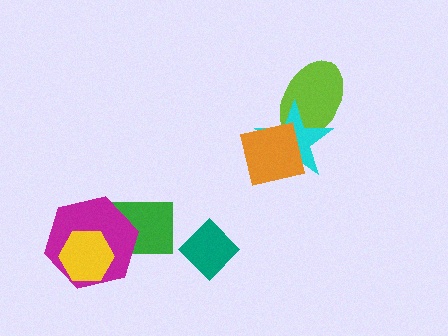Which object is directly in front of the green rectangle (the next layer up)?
The magenta hexagon is directly in front of the green rectangle.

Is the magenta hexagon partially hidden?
Yes, it is partially covered by another shape.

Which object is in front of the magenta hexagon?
The yellow hexagon is in front of the magenta hexagon.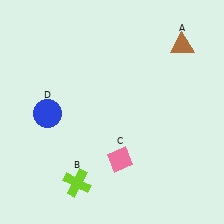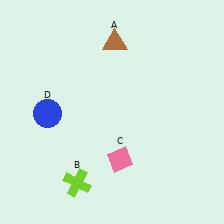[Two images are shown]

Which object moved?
The brown triangle (A) moved left.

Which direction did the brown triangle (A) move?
The brown triangle (A) moved left.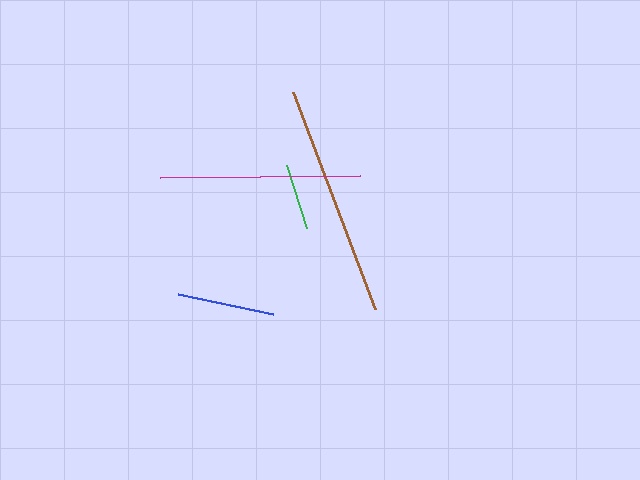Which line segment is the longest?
The brown line is the longest at approximately 232 pixels.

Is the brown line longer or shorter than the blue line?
The brown line is longer than the blue line.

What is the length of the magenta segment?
The magenta segment is approximately 200 pixels long.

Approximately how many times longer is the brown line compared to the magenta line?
The brown line is approximately 1.2 times the length of the magenta line.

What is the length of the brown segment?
The brown segment is approximately 232 pixels long.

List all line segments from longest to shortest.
From longest to shortest: brown, magenta, blue, green.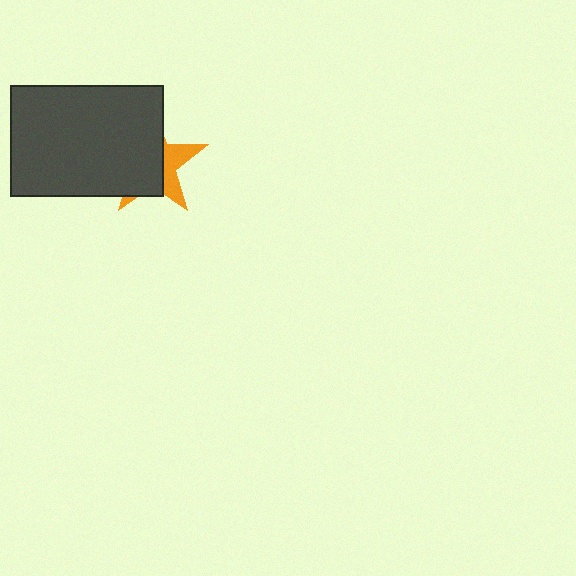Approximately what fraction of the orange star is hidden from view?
Roughly 65% of the orange star is hidden behind the dark gray rectangle.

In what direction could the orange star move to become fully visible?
The orange star could move right. That would shift it out from behind the dark gray rectangle entirely.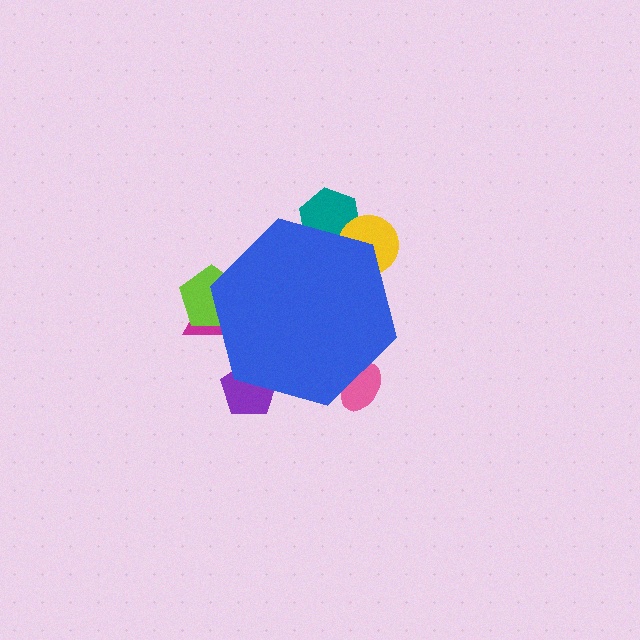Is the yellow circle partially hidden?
Yes, the yellow circle is partially hidden behind the blue hexagon.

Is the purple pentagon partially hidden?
Yes, the purple pentagon is partially hidden behind the blue hexagon.